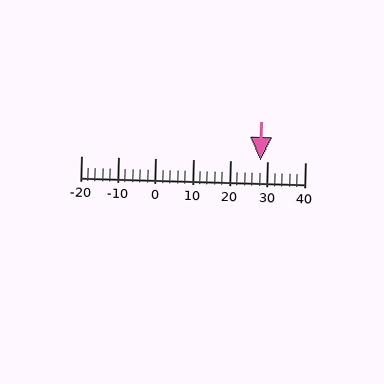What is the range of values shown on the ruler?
The ruler shows values from -20 to 40.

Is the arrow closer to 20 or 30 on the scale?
The arrow is closer to 30.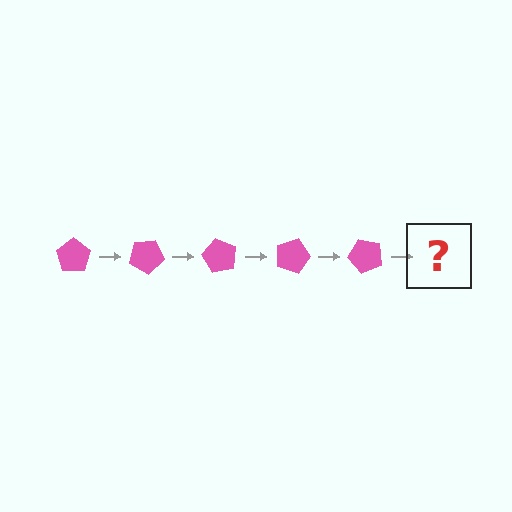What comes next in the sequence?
The next element should be a pink pentagon rotated 150 degrees.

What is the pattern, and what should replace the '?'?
The pattern is that the pentagon rotates 30 degrees each step. The '?' should be a pink pentagon rotated 150 degrees.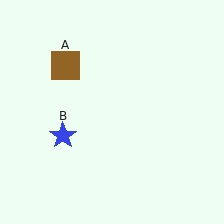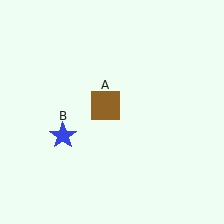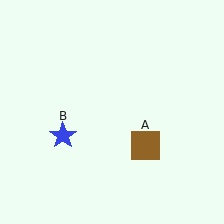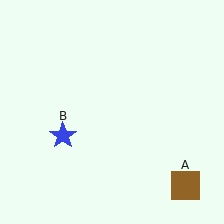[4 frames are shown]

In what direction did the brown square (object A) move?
The brown square (object A) moved down and to the right.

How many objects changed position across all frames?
1 object changed position: brown square (object A).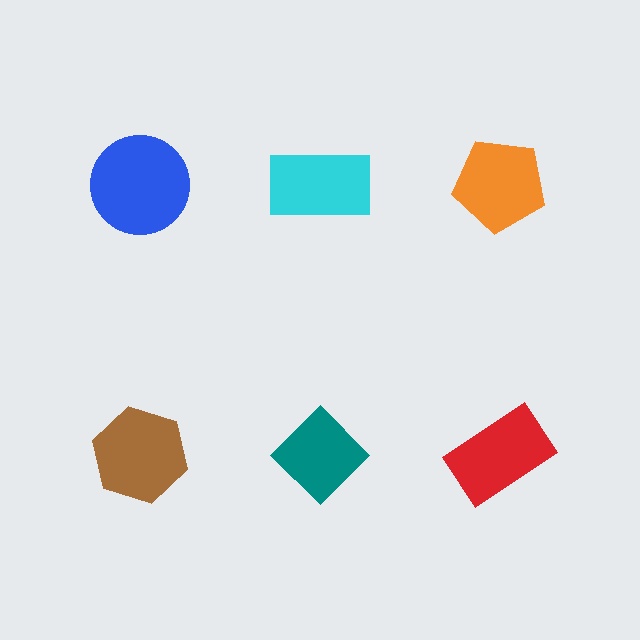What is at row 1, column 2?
A cyan rectangle.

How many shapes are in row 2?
3 shapes.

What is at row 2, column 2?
A teal diamond.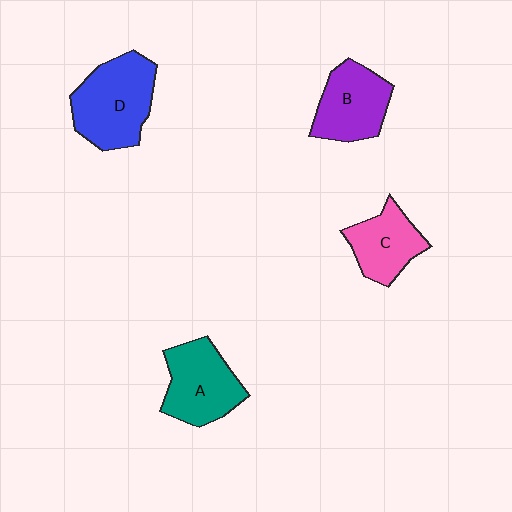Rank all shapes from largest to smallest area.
From largest to smallest: D (blue), A (teal), B (purple), C (pink).